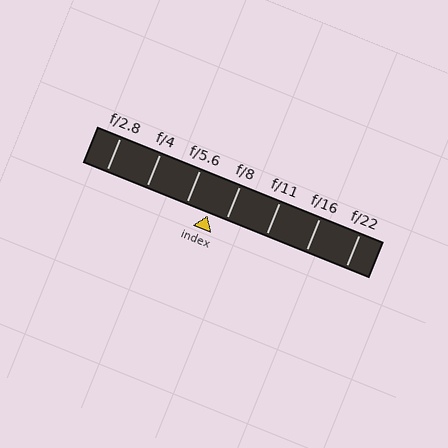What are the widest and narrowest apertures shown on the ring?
The widest aperture shown is f/2.8 and the narrowest is f/22.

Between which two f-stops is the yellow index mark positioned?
The index mark is between f/5.6 and f/8.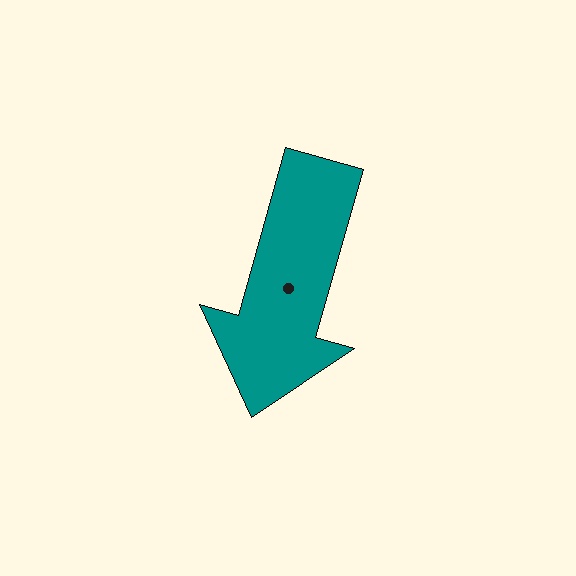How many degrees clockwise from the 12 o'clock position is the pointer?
Approximately 196 degrees.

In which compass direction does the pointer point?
South.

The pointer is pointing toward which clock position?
Roughly 7 o'clock.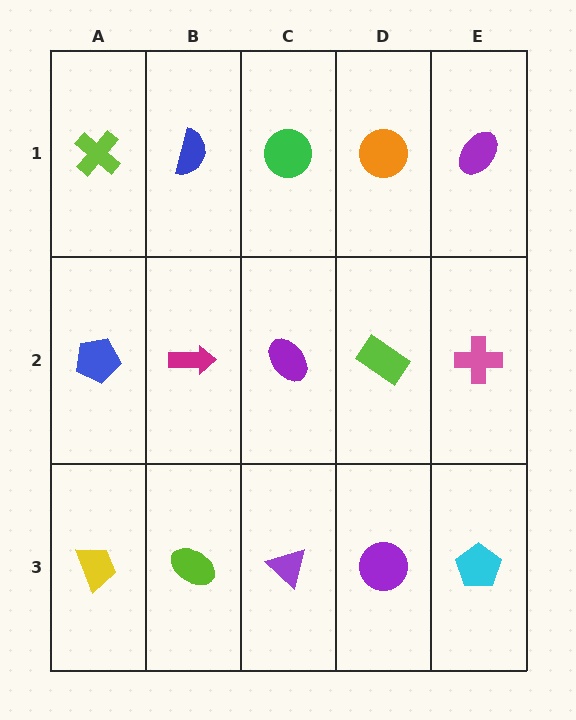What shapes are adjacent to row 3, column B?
A magenta arrow (row 2, column B), a yellow trapezoid (row 3, column A), a purple triangle (row 3, column C).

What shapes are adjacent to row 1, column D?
A lime rectangle (row 2, column D), a green circle (row 1, column C), a purple ellipse (row 1, column E).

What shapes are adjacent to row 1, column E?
A pink cross (row 2, column E), an orange circle (row 1, column D).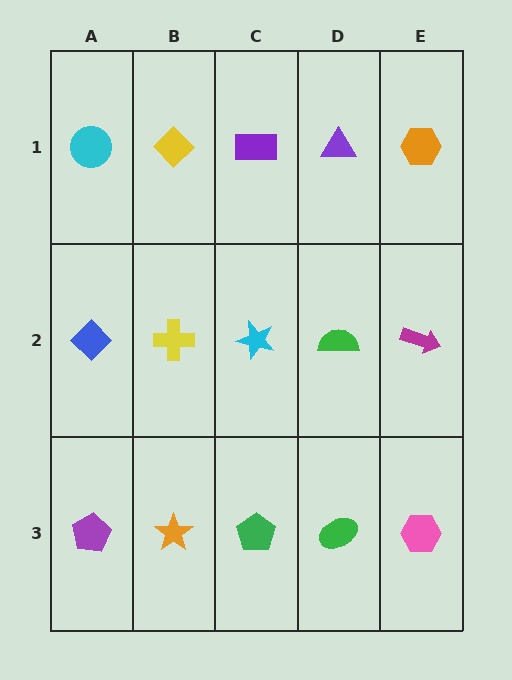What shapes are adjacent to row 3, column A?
A blue diamond (row 2, column A), an orange star (row 3, column B).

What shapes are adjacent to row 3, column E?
A magenta arrow (row 2, column E), a green ellipse (row 3, column D).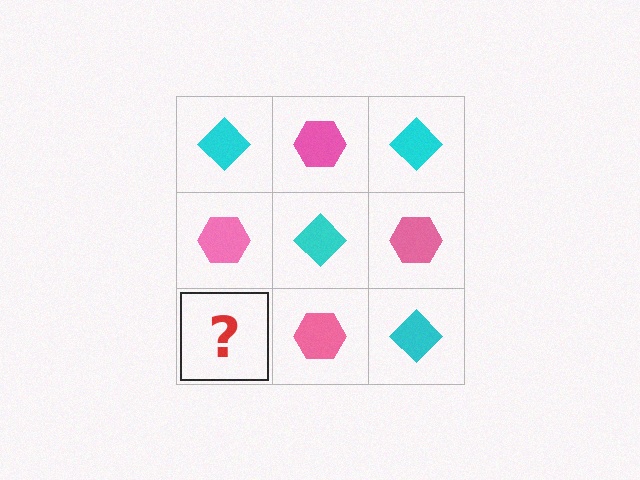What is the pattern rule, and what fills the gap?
The rule is that it alternates cyan diamond and pink hexagon in a checkerboard pattern. The gap should be filled with a cyan diamond.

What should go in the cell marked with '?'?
The missing cell should contain a cyan diamond.